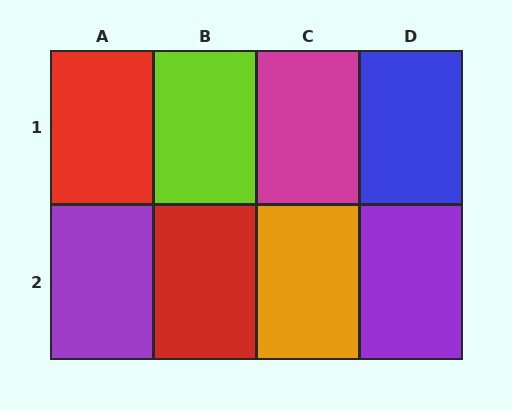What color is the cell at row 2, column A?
Purple.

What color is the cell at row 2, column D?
Purple.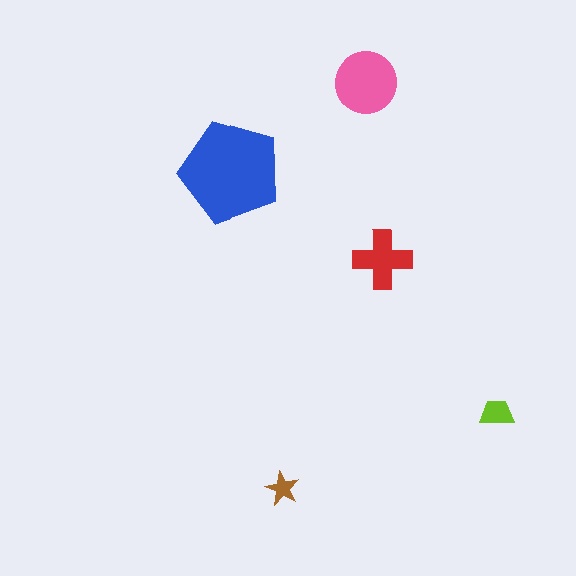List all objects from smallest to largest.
The brown star, the lime trapezoid, the red cross, the pink circle, the blue pentagon.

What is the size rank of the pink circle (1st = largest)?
2nd.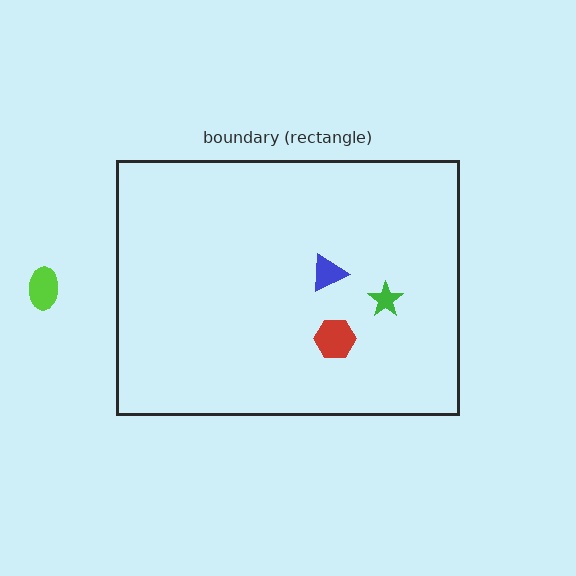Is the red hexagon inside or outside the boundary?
Inside.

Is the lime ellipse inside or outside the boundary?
Outside.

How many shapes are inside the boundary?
3 inside, 1 outside.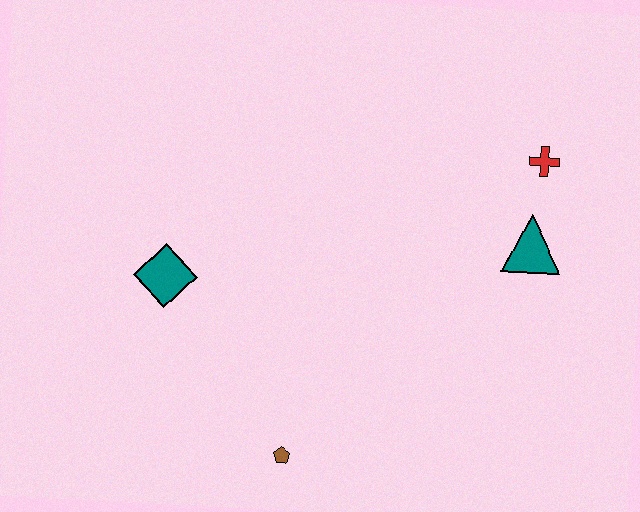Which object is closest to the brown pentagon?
The teal diamond is closest to the brown pentagon.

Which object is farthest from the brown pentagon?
The red cross is farthest from the brown pentagon.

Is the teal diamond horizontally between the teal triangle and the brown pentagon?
No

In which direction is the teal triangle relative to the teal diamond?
The teal triangle is to the right of the teal diamond.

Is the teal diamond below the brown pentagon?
No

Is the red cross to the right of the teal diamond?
Yes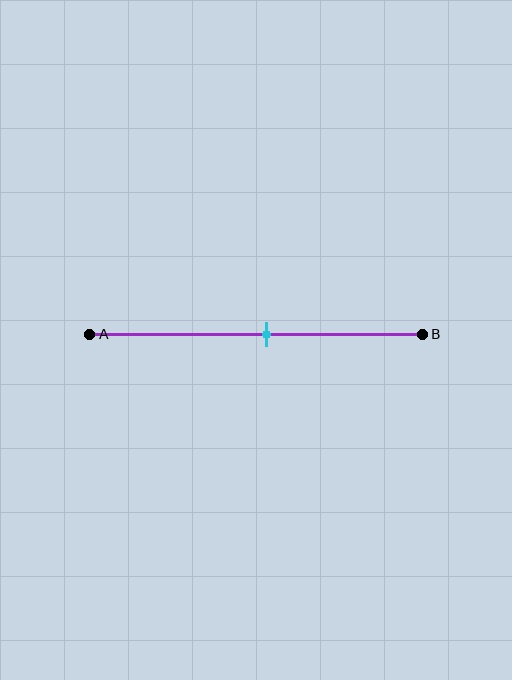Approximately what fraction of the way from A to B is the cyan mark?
The cyan mark is approximately 55% of the way from A to B.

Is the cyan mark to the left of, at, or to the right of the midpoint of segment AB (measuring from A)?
The cyan mark is to the right of the midpoint of segment AB.